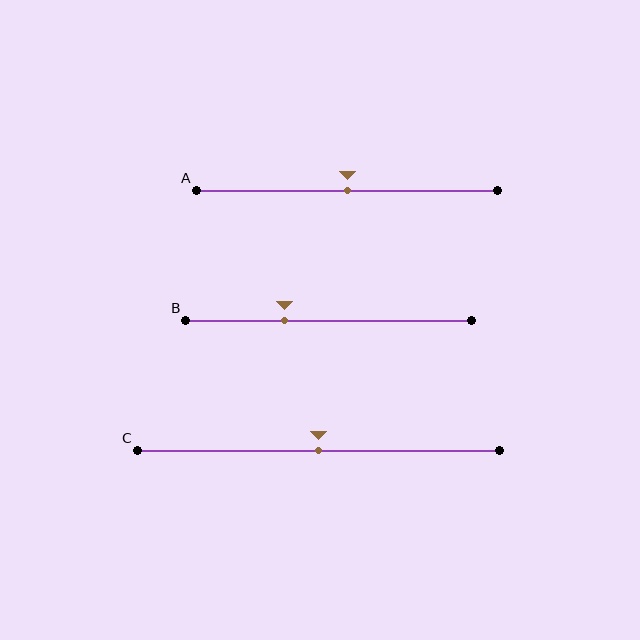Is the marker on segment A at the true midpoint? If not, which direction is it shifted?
Yes, the marker on segment A is at the true midpoint.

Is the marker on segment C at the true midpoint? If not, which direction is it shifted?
Yes, the marker on segment C is at the true midpoint.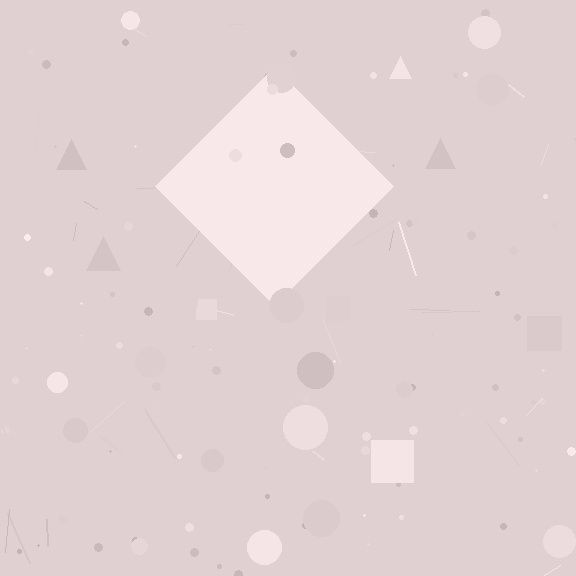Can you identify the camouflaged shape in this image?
The camouflaged shape is a diamond.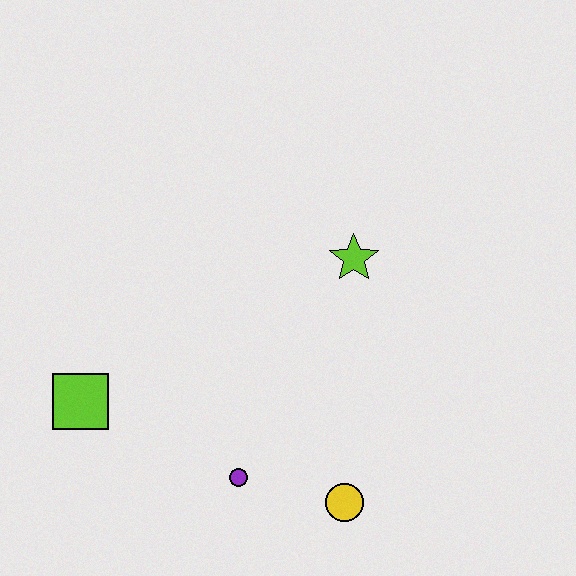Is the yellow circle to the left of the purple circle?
No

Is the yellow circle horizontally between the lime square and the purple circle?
No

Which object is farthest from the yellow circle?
The lime square is farthest from the yellow circle.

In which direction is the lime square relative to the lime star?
The lime square is to the left of the lime star.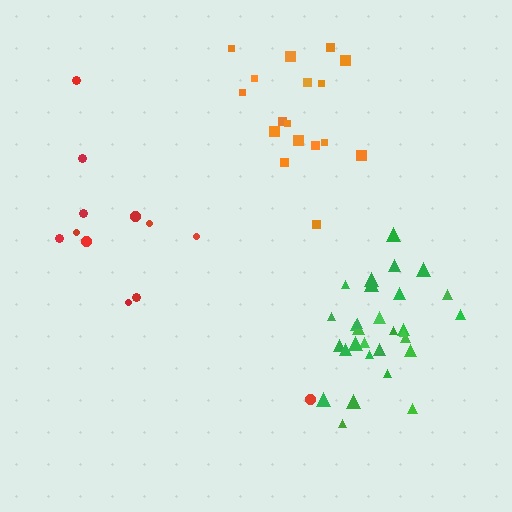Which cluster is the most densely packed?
Green.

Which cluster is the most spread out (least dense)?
Red.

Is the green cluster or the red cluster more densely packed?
Green.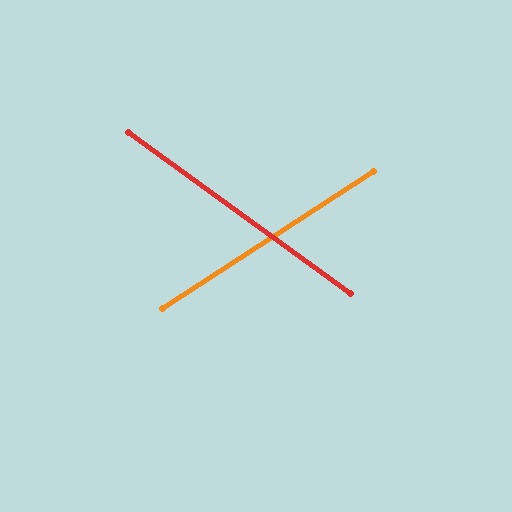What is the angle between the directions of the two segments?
Approximately 69 degrees.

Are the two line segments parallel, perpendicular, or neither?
Neither parallel nor perpendicular — they differ by about 69°.